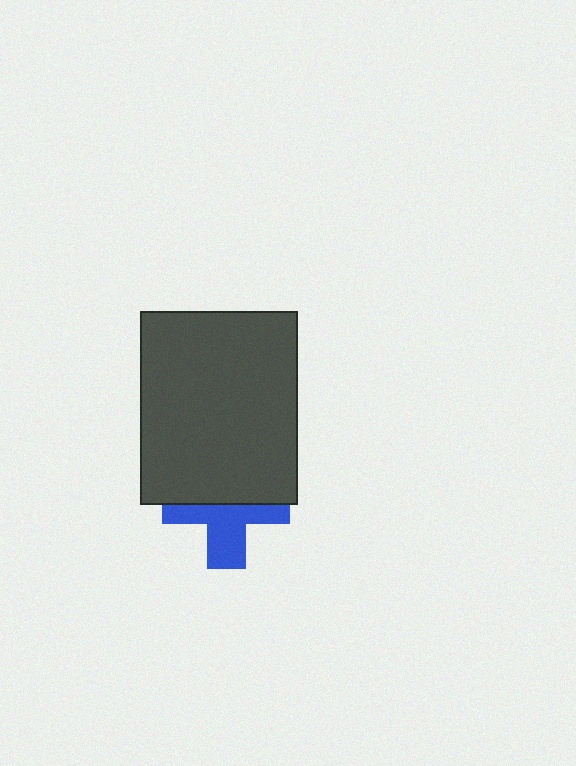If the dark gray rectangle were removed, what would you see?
You would see the complete blue cross.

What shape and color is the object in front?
The object in front is a dark gray rectangle.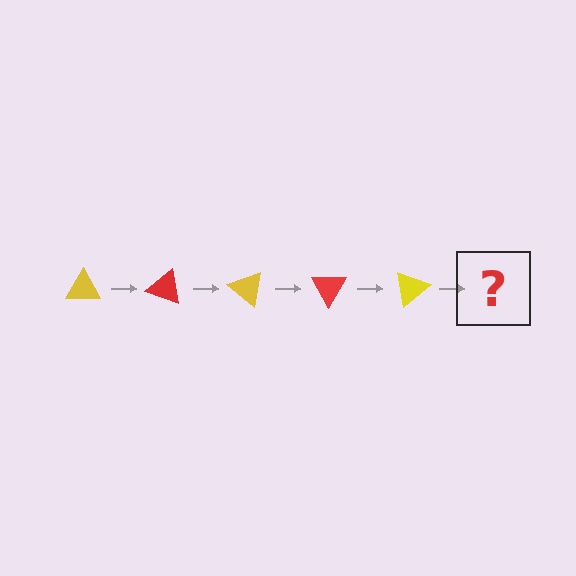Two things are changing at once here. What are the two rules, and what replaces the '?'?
The two rules are that it rotates 20 degrees each step and the color cycles through yellow and red. The '?' should be a red triangle, rotated 100 degrees from the start.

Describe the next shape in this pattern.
It should be a red triangle, rotated 100 degrees from the start.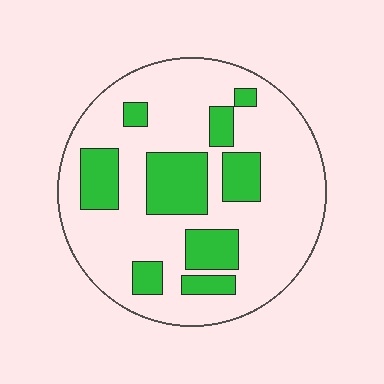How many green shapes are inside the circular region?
9.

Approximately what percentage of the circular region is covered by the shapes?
Approximately 25%.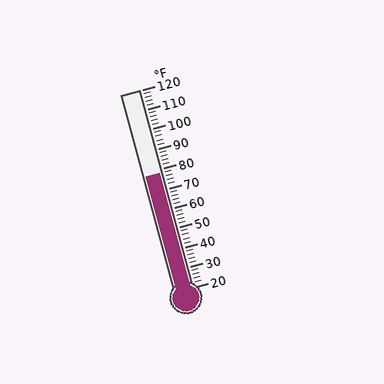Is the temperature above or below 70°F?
The temperature is above 70°F.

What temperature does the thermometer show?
The thermometer shows approximately 78°F.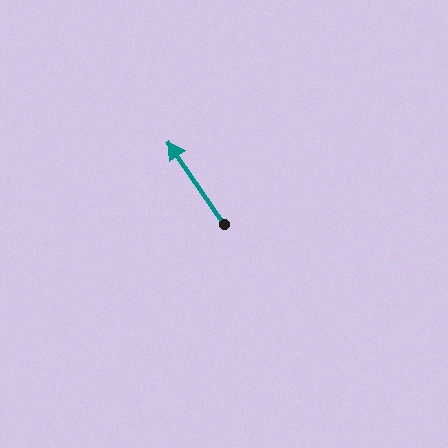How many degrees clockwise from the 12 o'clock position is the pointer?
Approximately 326 degrees.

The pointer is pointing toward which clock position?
Roughly 11 o'clock.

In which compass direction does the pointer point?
Northwest.